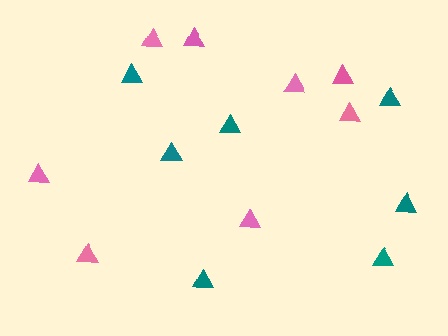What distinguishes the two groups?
There are 2 groups: one group of pink triangles (8) and one group of teal triangles (7).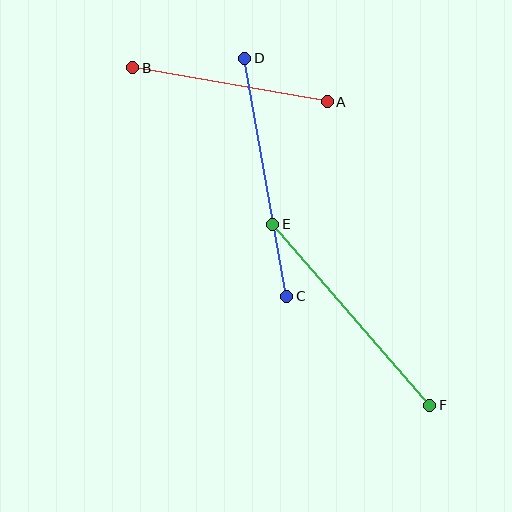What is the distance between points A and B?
The distance is approximately 198 pixels.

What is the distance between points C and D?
The distance is approximately 242 pixels.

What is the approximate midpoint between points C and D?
The midpoint is at approximately (266, 177) pixels.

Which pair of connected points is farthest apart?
Points C and D are farthest apart.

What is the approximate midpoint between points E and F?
The midpoint is at approximately (351, 315) pixels.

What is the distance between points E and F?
The distance is approximately 239 pixels.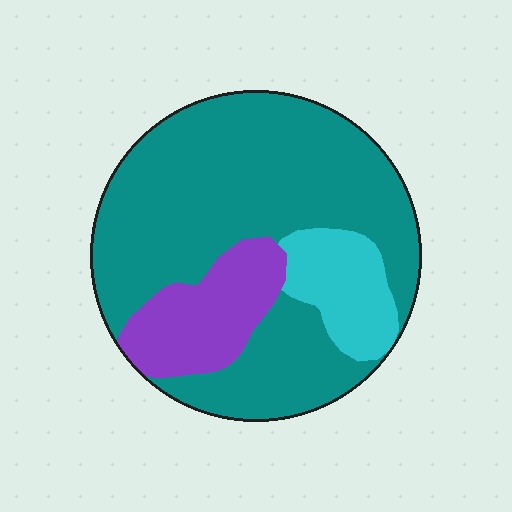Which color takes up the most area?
Teal, at roughly 70%.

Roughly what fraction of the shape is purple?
Purple covers 16% of the shape.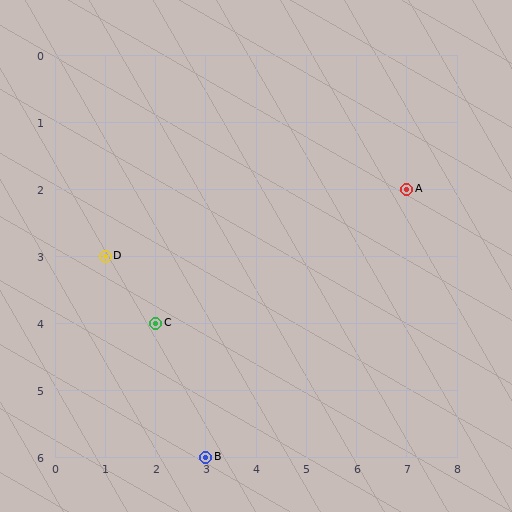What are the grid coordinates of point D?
Point D is at grid coordinates (1, 3).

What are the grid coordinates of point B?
Point B is at grid coordinates (3, 6).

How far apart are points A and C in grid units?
Points A and C are 5 columns and 2 rows apart (about 5.4 grid units diagonally).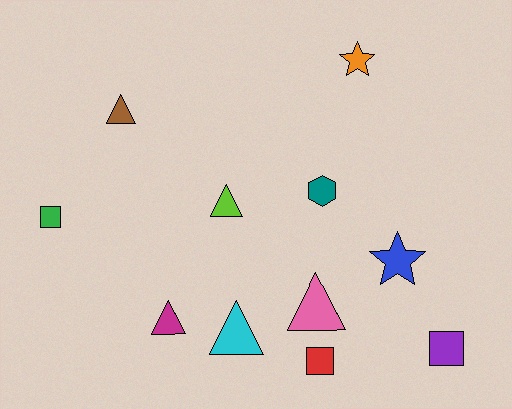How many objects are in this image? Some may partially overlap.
There are 11 objects.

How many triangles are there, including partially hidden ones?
There are 5 triangles.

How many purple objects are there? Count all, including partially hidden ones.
There is 1 purple object.